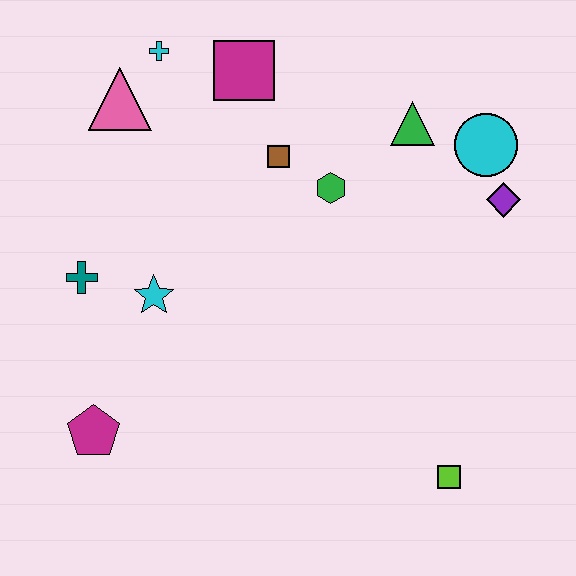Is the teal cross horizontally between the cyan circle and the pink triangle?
No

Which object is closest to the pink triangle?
The cyan cross is closest to the pink triangle.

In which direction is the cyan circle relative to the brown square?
The cyan circle is to the right of the brown square.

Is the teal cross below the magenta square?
Yes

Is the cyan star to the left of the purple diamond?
Yes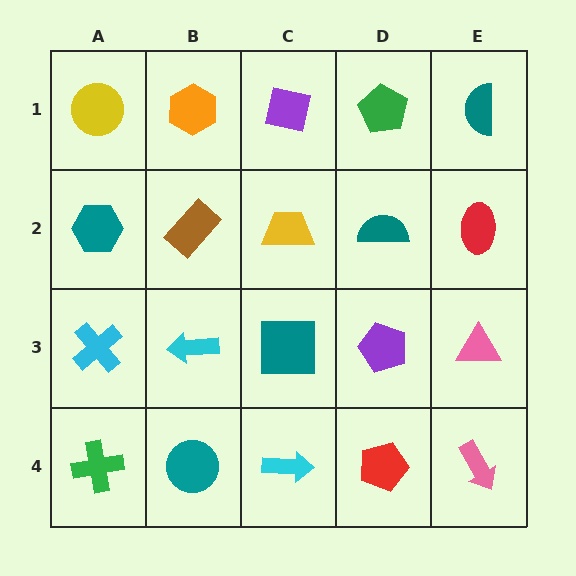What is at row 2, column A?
A teal hexagon.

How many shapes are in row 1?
5 shapes.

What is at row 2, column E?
A red ellipse.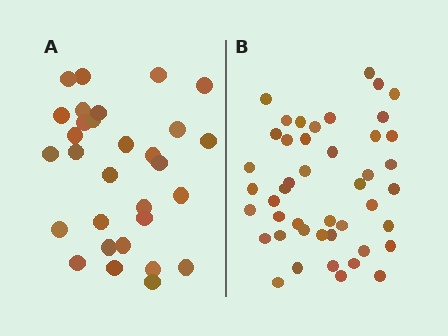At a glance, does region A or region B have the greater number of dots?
Region B (the right region) has more dots.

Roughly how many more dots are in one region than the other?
Region B has approximately 15 more dots than region A.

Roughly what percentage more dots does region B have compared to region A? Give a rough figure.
About 50% more.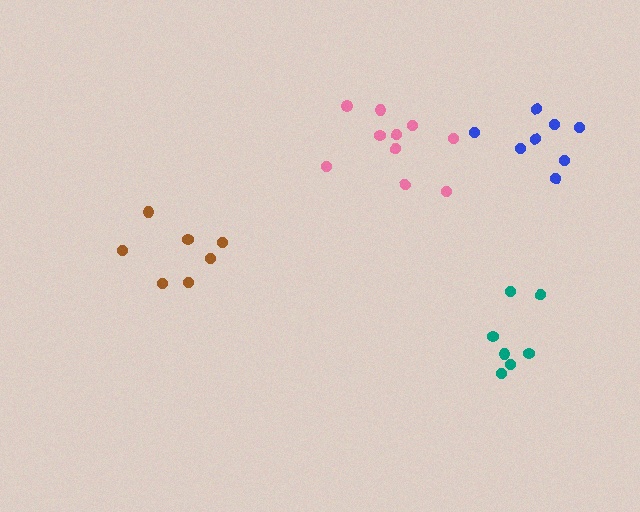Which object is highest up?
The blue cluster is topmost.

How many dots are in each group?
Group 1: 8 dots, Group 2: 7 dots, Group 3: 10 dots, Group 4: 7 dots (32 total).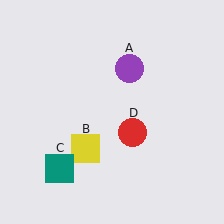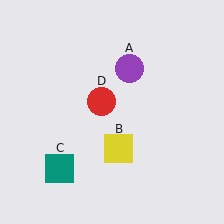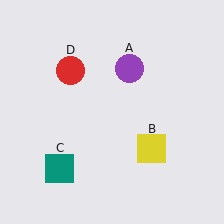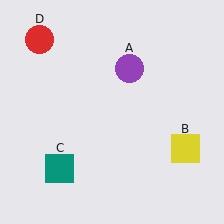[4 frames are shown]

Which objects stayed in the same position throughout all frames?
Purple circle (object A) and teal square (object C) remained stationary.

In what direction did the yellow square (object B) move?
The yellow square (object B) moved right.